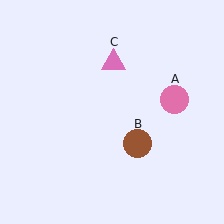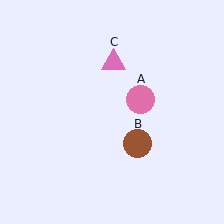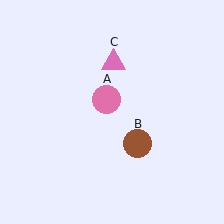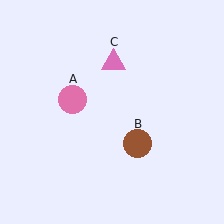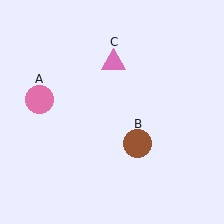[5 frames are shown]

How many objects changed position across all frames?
1 object changed position: pink circle (object A).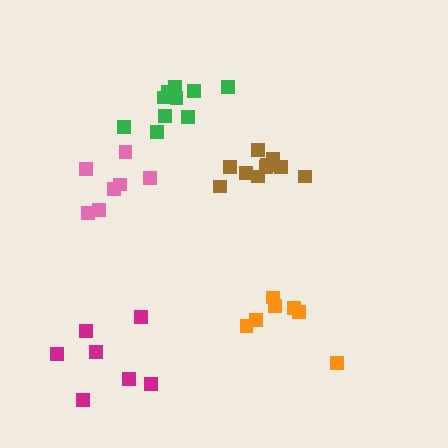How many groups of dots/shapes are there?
There are 5 groups.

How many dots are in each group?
Group 1: 7 dots, Group 2: 7 dots, Group 3: 11 dots, Group 4: 10 dots, Group 5: 7 dots (42 total).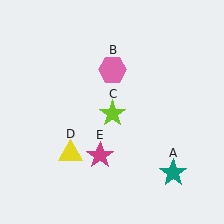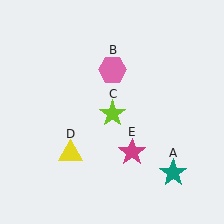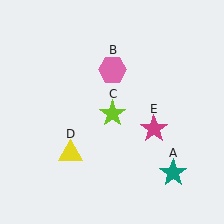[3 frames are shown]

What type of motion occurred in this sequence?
The magenta star (object E) rotated counterclockwise around the center of the scene.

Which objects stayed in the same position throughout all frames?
Teal star (object A) and pink hexagon (object B) and lime star (object C) and yellow triangle (object D) remained stationary.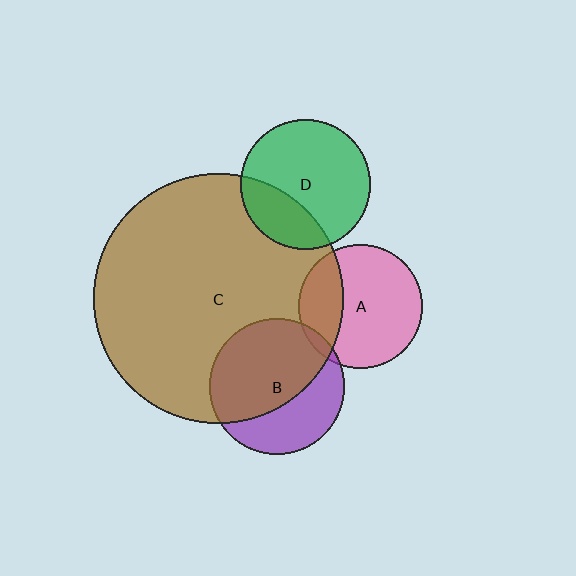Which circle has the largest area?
Circle C (brown).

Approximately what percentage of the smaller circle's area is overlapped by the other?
Approximately 30%.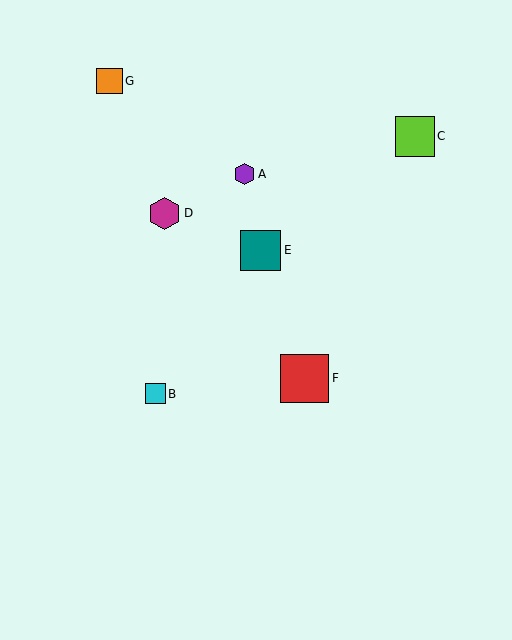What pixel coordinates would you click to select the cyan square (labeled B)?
Click at (156, 394) to select the cyan square B.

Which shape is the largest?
The red square (labeled F) is the largest.